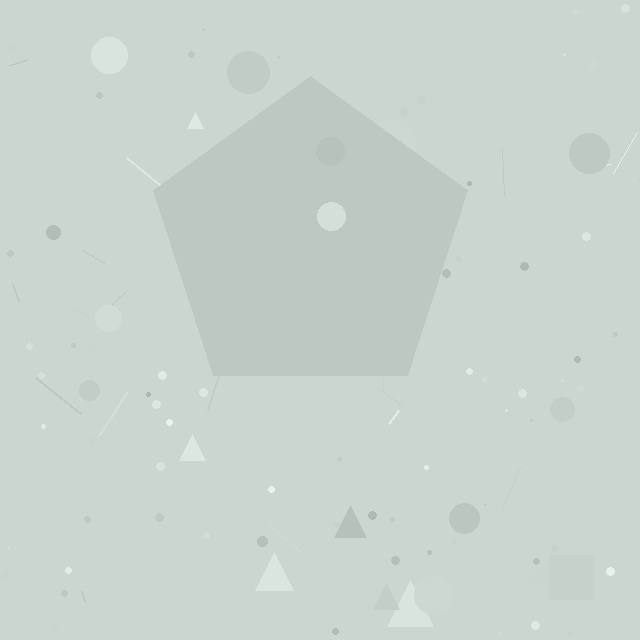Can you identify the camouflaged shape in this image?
The camouflaged shape is a pentagon.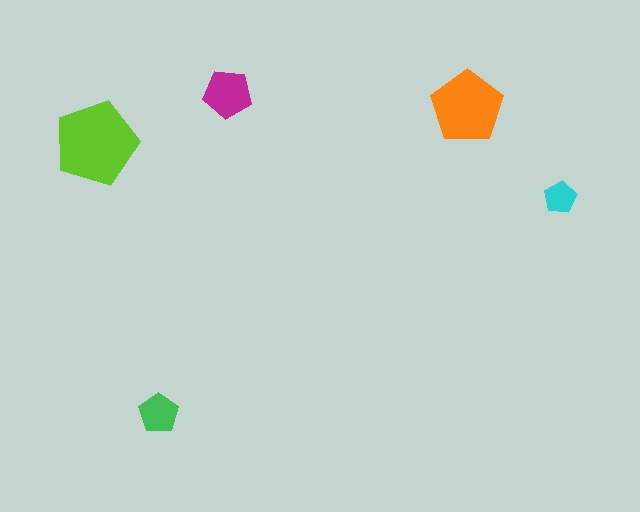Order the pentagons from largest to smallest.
the lime one, the orange one, the magenta one, the green one, the cyan one.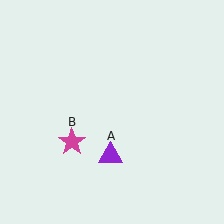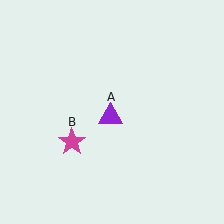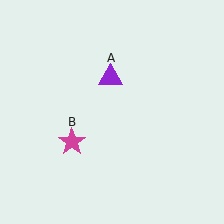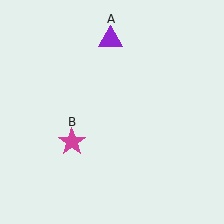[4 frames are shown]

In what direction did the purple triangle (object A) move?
The purple triangle (object A) moved up.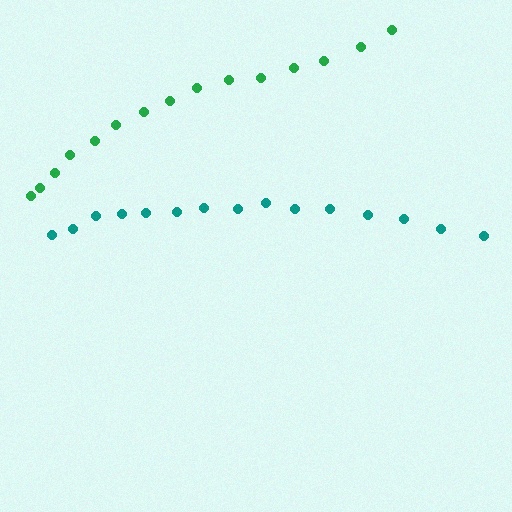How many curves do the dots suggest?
There are 2 distinct paths.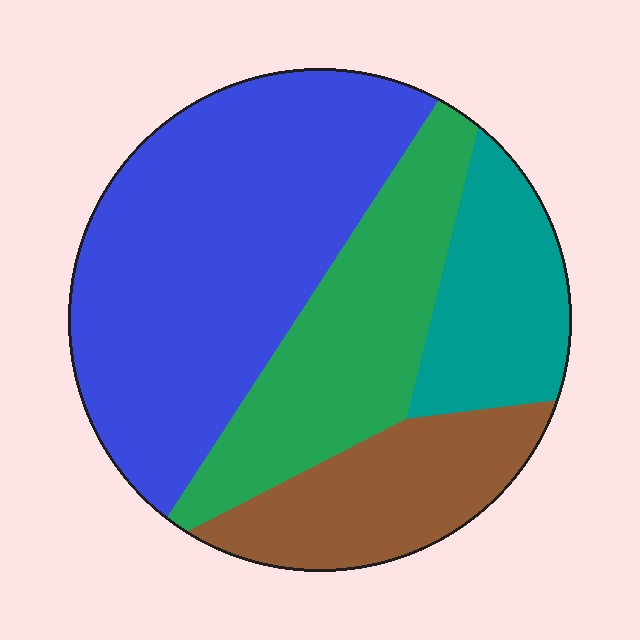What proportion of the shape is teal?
Teal covers about 15% of the shape.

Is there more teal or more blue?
Blue.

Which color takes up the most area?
Blue, at roughly 45%.